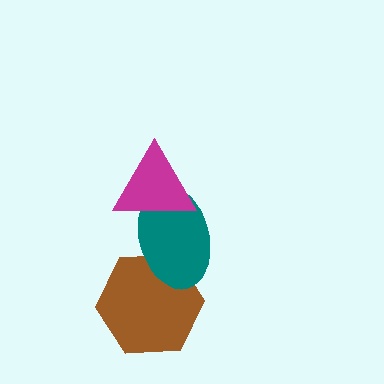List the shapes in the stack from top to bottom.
From top to bottom: the magenta triangle, the teal ellipse, the brown hexagon.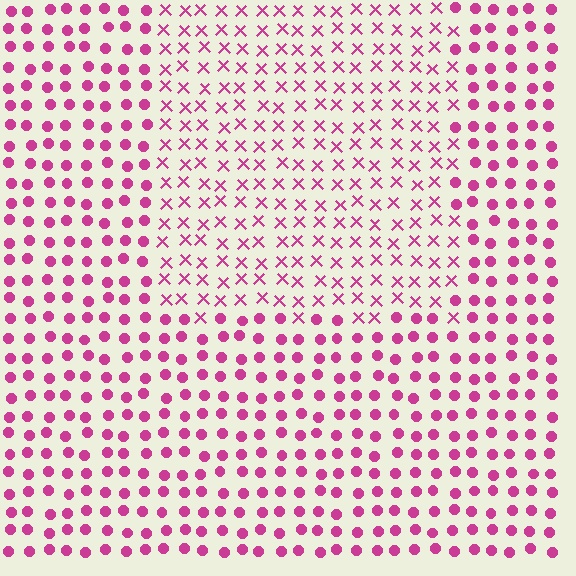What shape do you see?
I see a rectangle.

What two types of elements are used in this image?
The image uses X marks inside the rectangle region and circles outside it.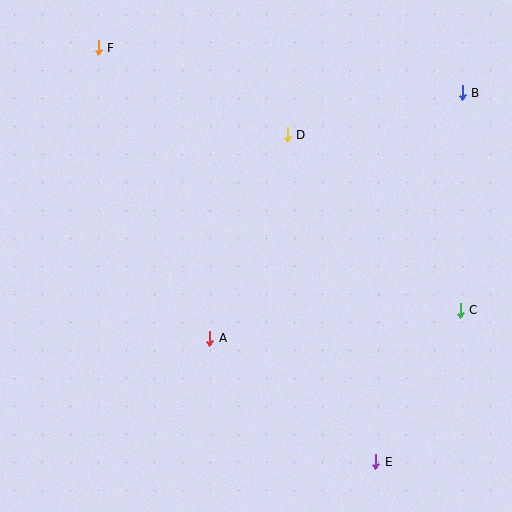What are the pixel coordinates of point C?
Point C is at (460, 310).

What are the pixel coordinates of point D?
Point D is at (287, 135).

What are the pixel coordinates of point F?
Point F is at (98, 48).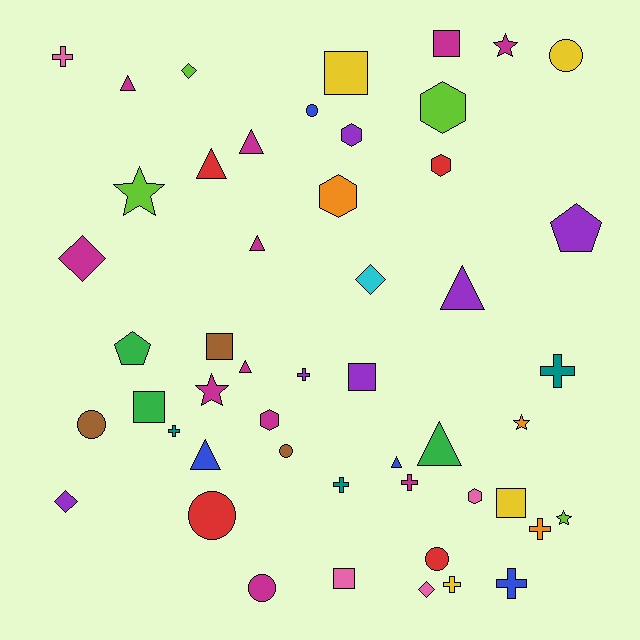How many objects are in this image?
There are 50 objects.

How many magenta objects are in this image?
There are 11 magenta objects.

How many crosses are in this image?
There are 9 crosses.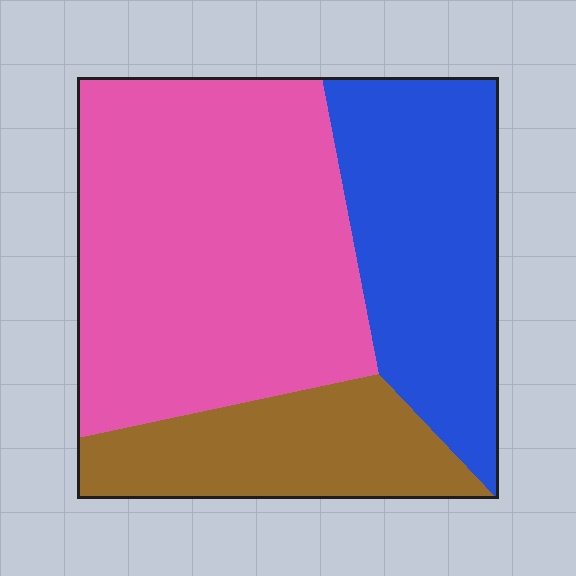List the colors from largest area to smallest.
From largest to smallest: pink, blue, brown.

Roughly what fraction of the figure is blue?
Blue covers around 30% of the figure.